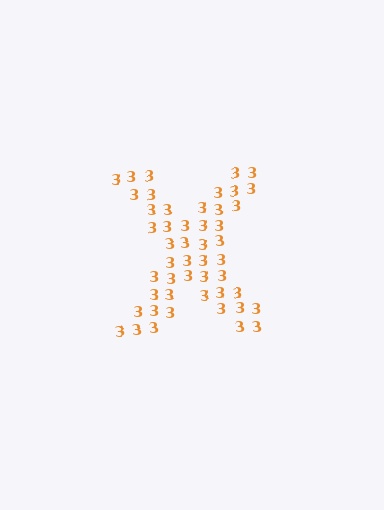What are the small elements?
The small elements are digit 3's.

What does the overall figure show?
The overall figure shows the letter X.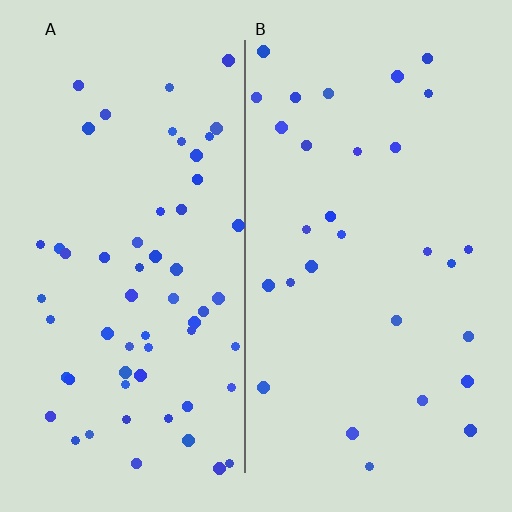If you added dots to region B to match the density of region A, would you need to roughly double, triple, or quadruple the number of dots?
Approximately double.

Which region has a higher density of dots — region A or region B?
A (the left).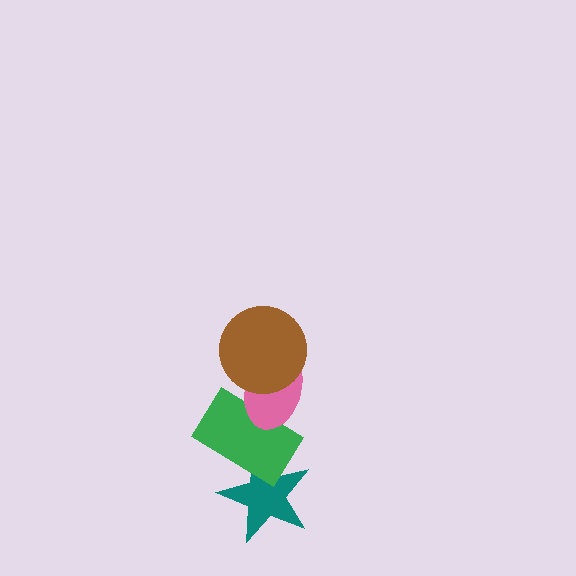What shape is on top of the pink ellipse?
The brown circle is on top of the pink ellipse.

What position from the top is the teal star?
The teal star is 4th from the top.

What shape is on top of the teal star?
The green rectangle is on top of the teal star.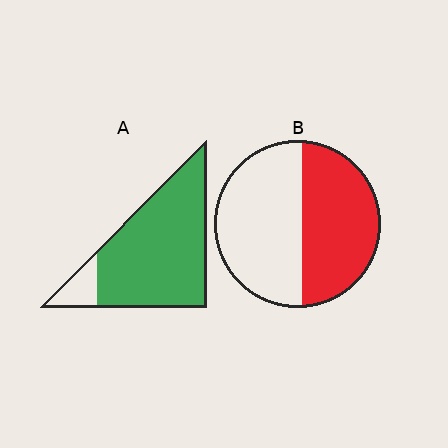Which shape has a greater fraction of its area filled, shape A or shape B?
Shape A.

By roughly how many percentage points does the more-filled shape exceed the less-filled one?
By roughly 40 percentage points (A over B).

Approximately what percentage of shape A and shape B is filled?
A is approximately 90% and B is approximately 45%.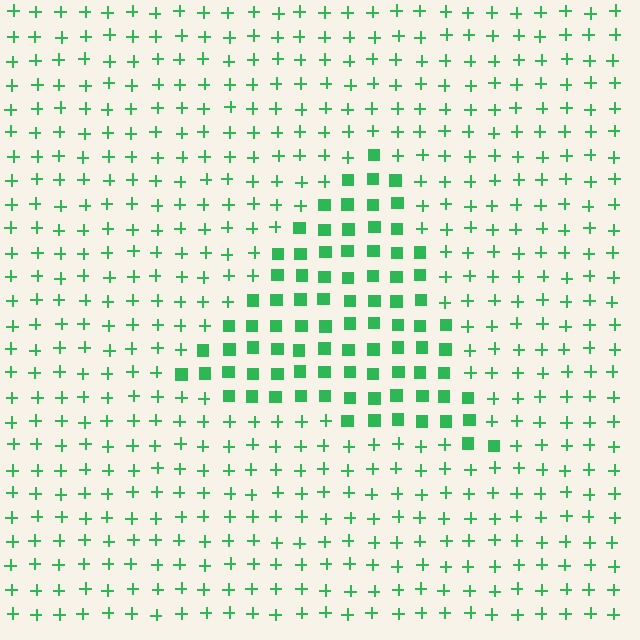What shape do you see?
I see a triangle.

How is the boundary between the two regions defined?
The boundary is defined by a change in element shape: squares inside vs. plus signs outside. All elements share the same color and spacing.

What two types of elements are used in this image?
The image uses squares inside the triangle region and plus signs outside it.